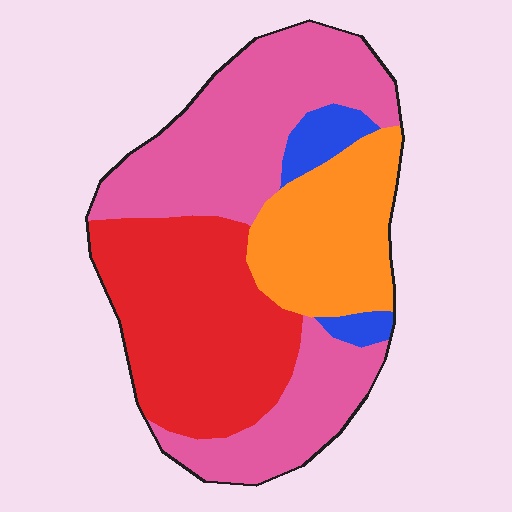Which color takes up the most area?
Pink, at roughly 45%.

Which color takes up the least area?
Blue, at roughly 5%.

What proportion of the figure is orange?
Orange covers 20% of the figure.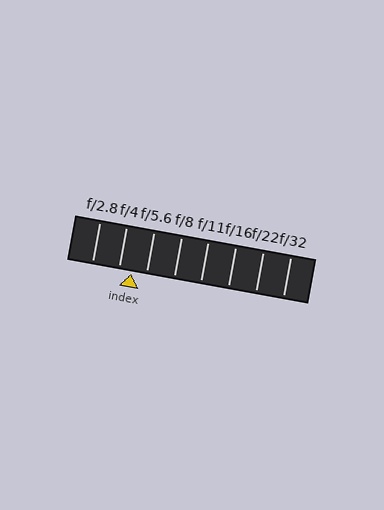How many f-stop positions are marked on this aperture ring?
There are 8 f-stop positions marked.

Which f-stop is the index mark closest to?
The index mark is closest to f/4.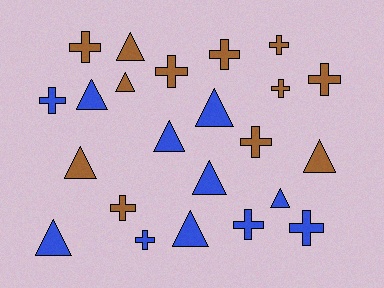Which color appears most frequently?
Brown, with 12 objects.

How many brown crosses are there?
There are 8 brown crosses.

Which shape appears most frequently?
Cross, with 12 objects.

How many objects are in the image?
There are 23 objects.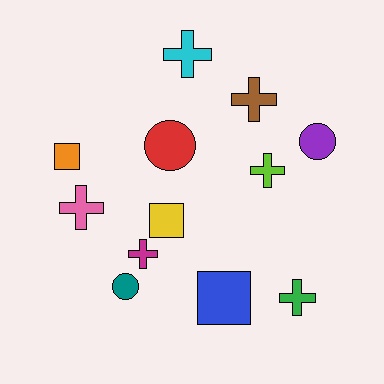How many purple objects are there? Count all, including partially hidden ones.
There is 1 purple object.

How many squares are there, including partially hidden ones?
There are 3 squares.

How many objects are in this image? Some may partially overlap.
There are 12 objects.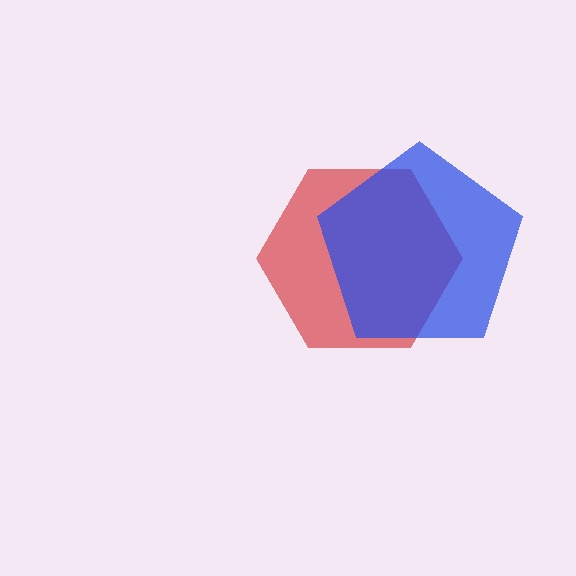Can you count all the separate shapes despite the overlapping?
Yes, there are 2 separate shapes.